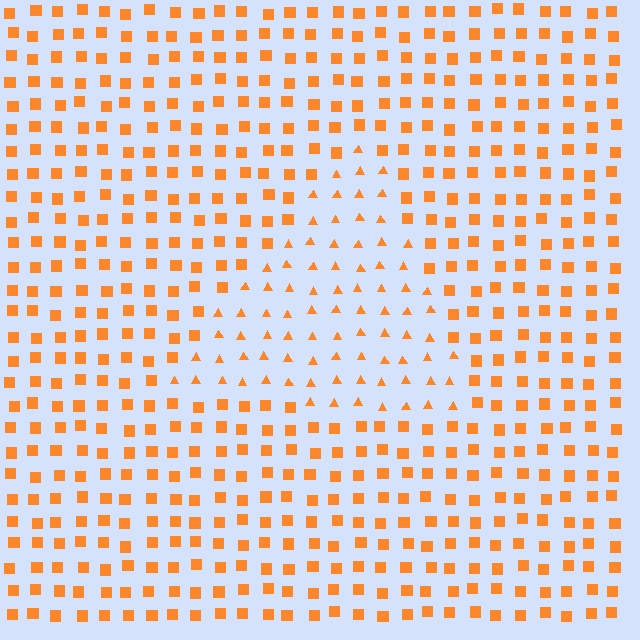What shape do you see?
I see a triangle.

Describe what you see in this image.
The image is filled with small orange elements arranged in a uniform grid. A triangle-shaped region contains triangles, while the surrounding area contains squares. The boundary is defined purely by the change in element shape.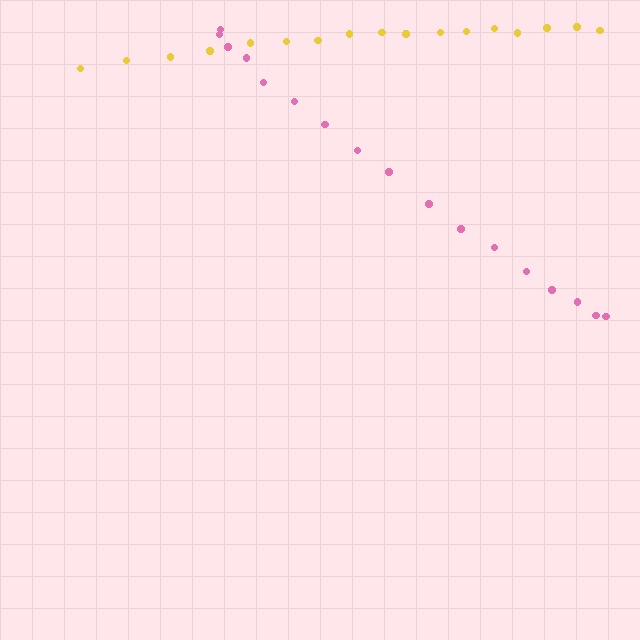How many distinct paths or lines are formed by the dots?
There are 2 distinct paths.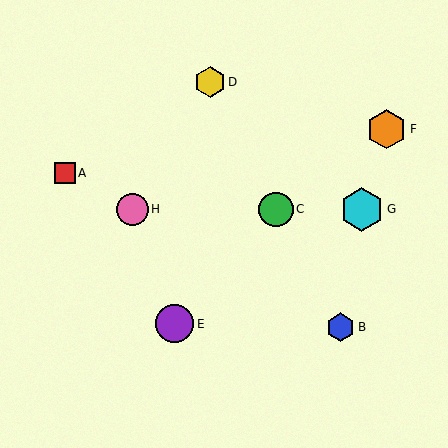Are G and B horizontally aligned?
No, G is at y≈209 and B is at y≈327.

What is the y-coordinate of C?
Object C is at y≈209.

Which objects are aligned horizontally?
Objects C, G, H are aligned horizontally.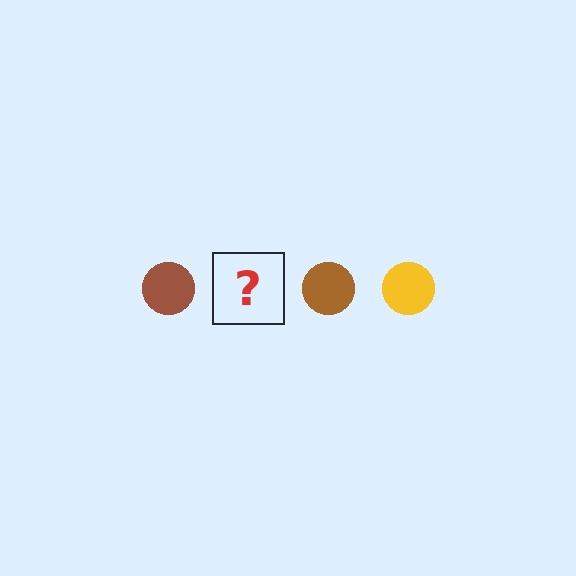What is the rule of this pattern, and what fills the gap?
The rule is that the pattern cycles through brown, yellow circles. The gap should be filled with a yellow circle.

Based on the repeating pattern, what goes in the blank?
The blank should be a yellow circle.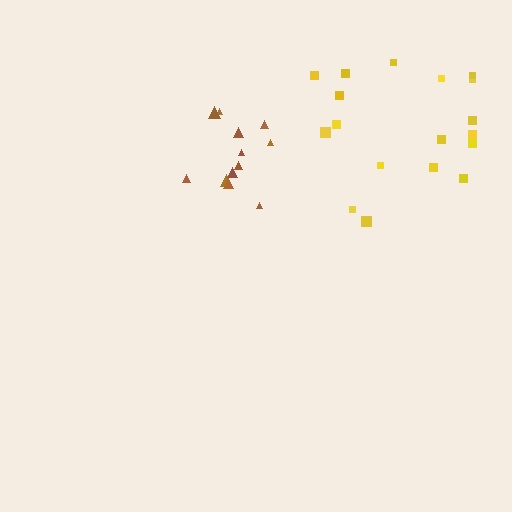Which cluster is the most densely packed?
Brown.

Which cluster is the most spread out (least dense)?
Yellow.